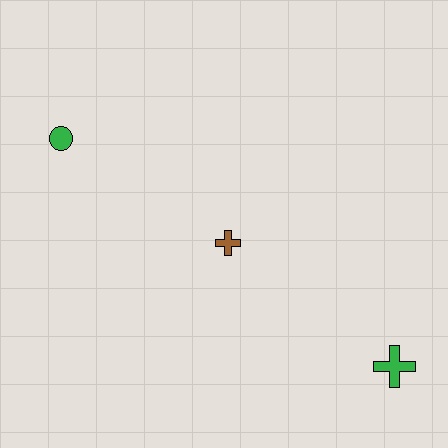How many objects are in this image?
There are 3 objects.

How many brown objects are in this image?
There is 1 brown object.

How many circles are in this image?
There is 1 circle.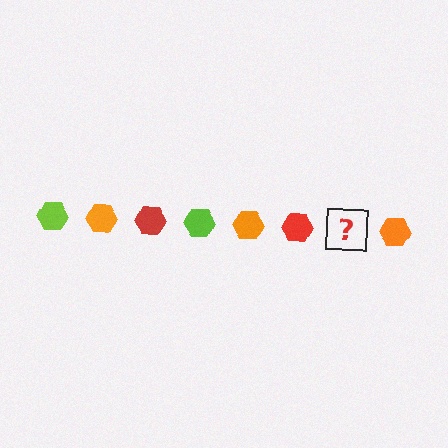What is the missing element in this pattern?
The missing element is a lime hexagon.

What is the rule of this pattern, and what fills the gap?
The rule is that the pattern cycles through lime, orange, red hexagons. The gap should be filled with a lime hexagon.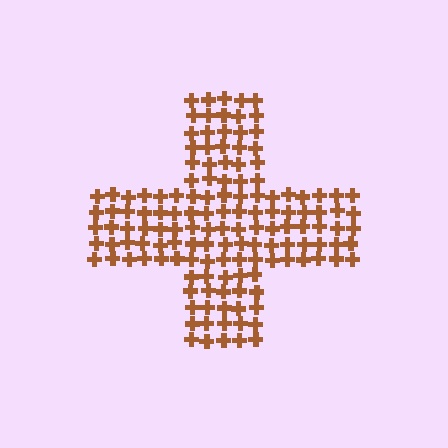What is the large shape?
The large shape is a cross.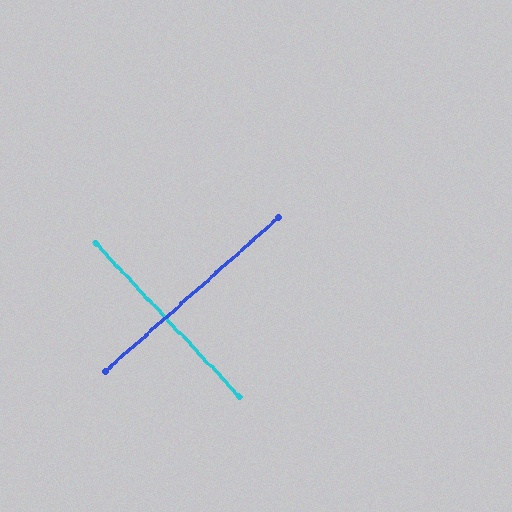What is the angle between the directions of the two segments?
Approximately 88 degrees.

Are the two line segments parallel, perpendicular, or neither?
Perpendicular — they meet at approximately 88°.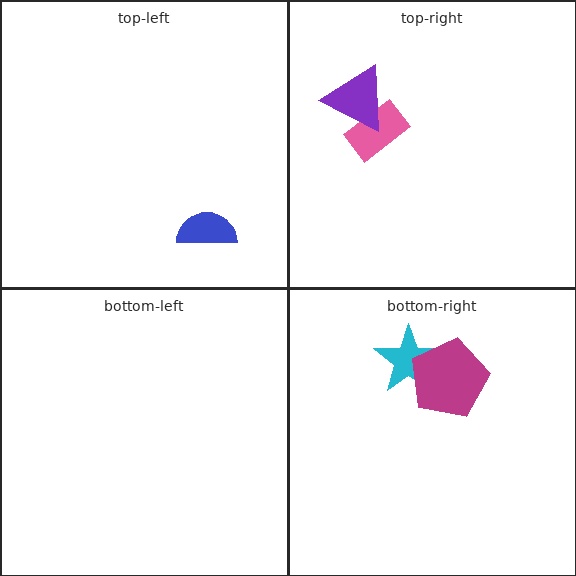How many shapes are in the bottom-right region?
2.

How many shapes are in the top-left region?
1.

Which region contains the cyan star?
The bottom-right region.